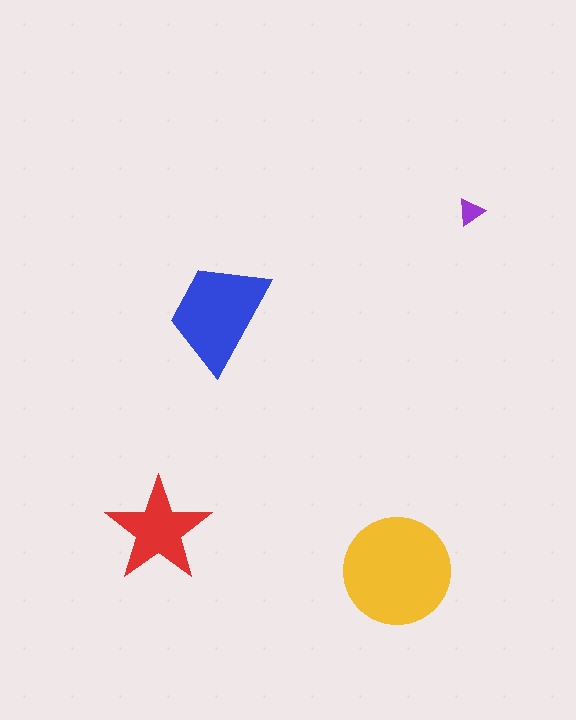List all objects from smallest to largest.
The purple triangle, the red star, the blue trapezoid, the yellow circle.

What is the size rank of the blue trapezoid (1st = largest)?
2nd.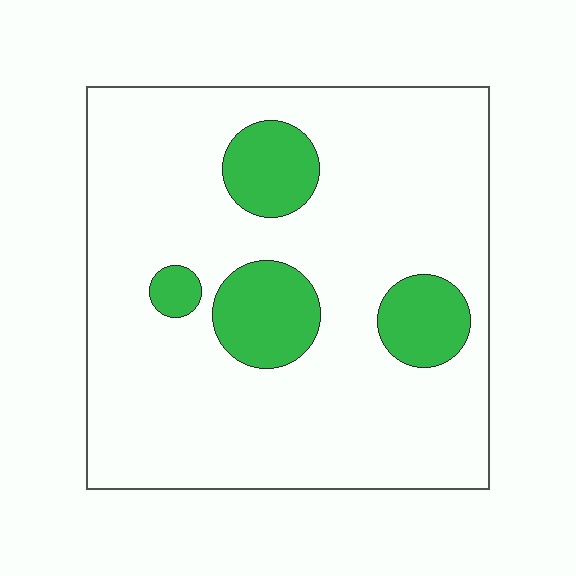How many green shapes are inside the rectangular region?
4.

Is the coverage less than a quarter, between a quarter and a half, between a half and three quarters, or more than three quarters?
Less than a quarter.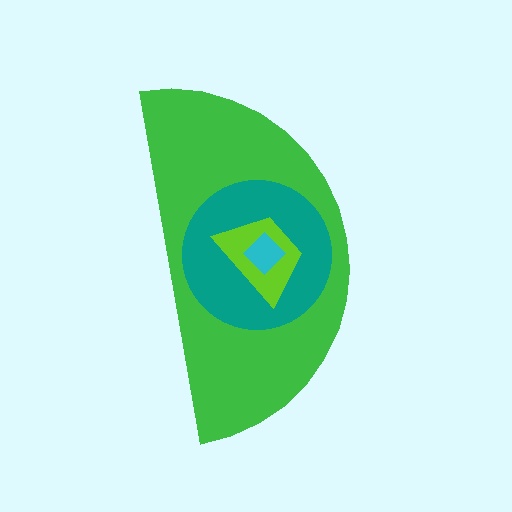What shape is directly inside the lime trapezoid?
The cyan diamond.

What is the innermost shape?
The cyan diamond.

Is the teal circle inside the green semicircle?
Yes.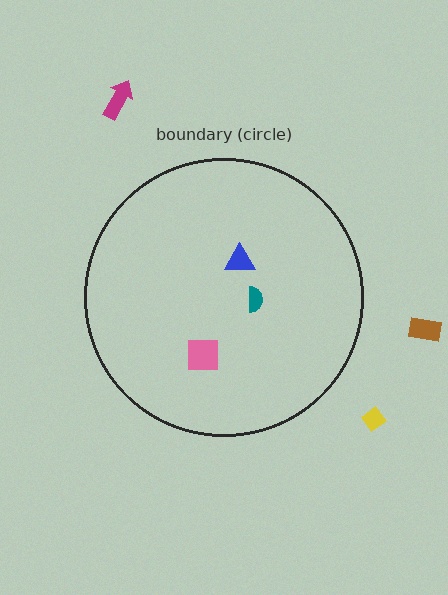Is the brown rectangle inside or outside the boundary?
Outside.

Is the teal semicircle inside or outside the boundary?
Inside.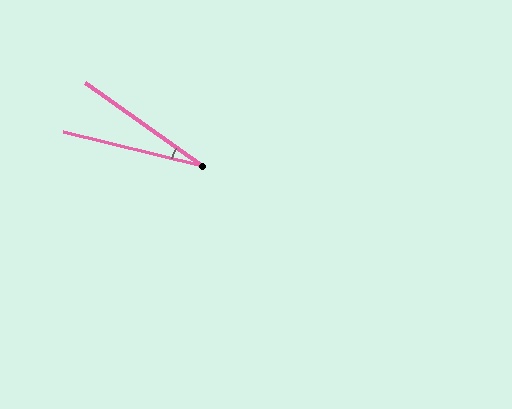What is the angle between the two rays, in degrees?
Approximately 21 degrees.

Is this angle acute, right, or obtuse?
It is acute.